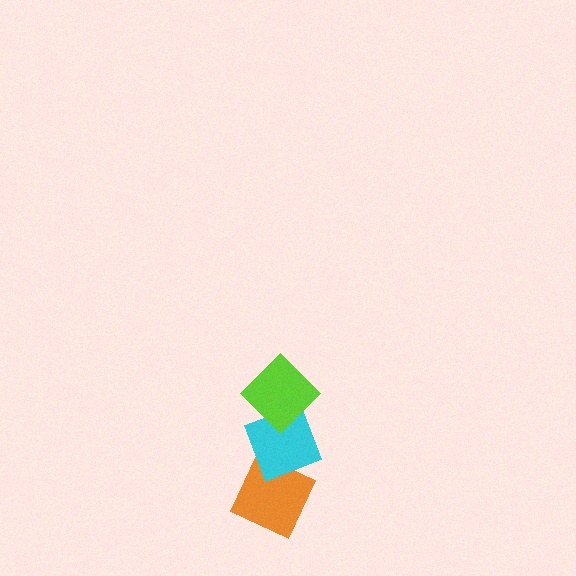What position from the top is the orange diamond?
The orange diamond is 3rd from the top.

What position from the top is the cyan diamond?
The cyan diamond is 2nd from the top.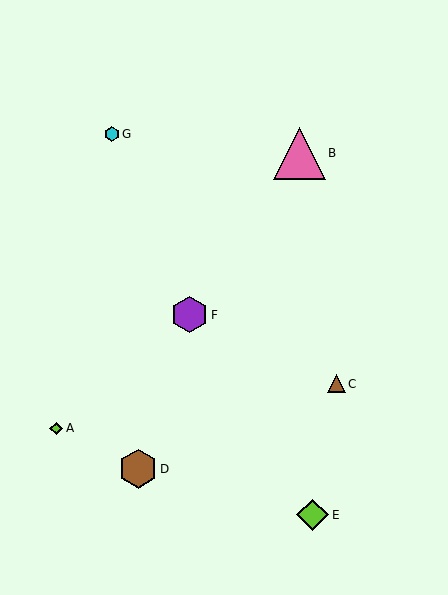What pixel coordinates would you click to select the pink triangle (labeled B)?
Click at (299, 153) to select the pink triangle B.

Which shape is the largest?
The pink triangle (labeled B) is the largest.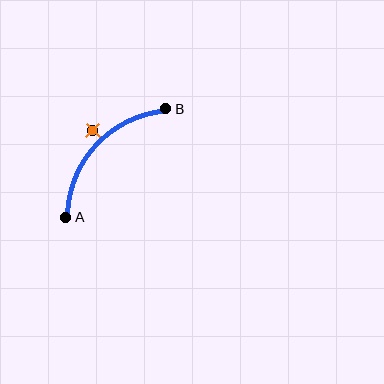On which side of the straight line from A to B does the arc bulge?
The arc bulges above and to the left of the straight line connecting A and B.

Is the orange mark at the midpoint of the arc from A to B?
No — the orange mark does not lie on the arc at all. It sits slightly outside the curve.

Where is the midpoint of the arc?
The arc midpoint is the point on the curve farthest from the straight line joining A and B. It sits above and to the left of that line.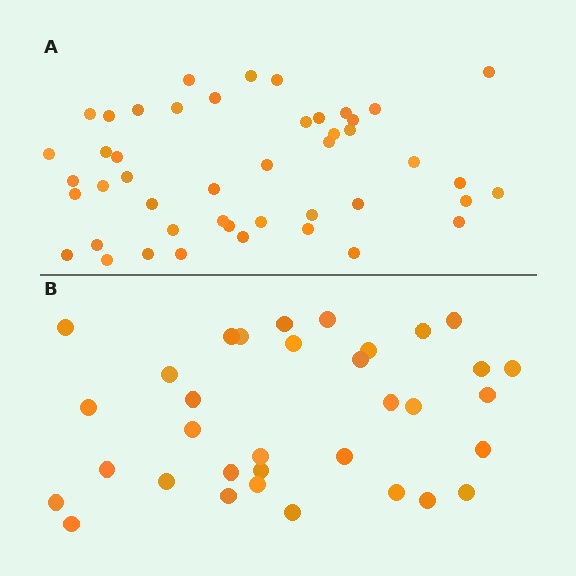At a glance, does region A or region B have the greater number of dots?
Region A (the top region) has more dots.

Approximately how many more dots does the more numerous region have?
Region A has roughly 12 or so more dots than region B.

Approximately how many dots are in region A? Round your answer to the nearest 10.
About 50 dots. (The exact count is 46, which rounds to 50.)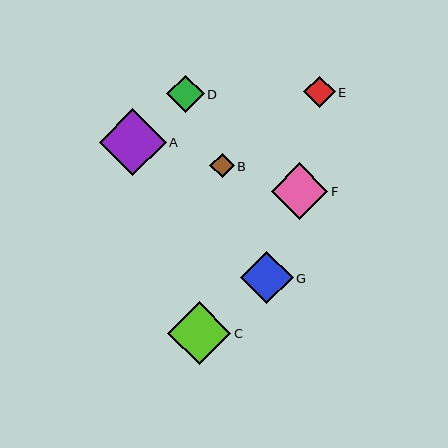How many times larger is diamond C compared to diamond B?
Diamond C is approximately 2.6 times the size of diamond B.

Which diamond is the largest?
Diamond A is the largest with a size of approximately 67 pixels.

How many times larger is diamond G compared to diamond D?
Diamond G is approximately 1.4 times the size of diamond D.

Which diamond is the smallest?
Diamond B is the smallest with a size of approximately 25 pixels.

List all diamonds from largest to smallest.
From largest to smallest: A, C, F, G, D, E, B.